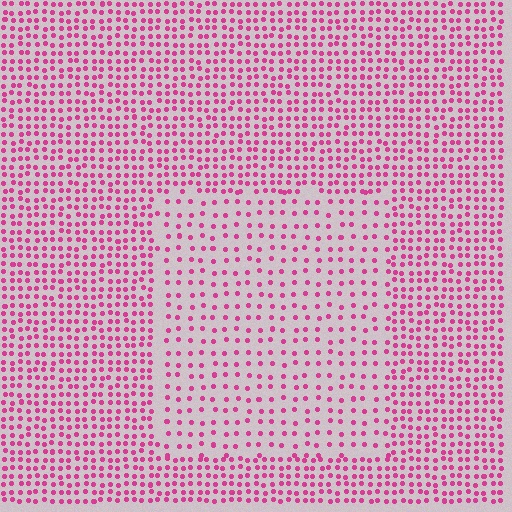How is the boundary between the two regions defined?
The boundary is defined by a change in element density (approximately 2.0x ratio). All elements are the same color, size, and shape.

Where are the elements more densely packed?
The elements are more densely packed outside the rectangle boundary.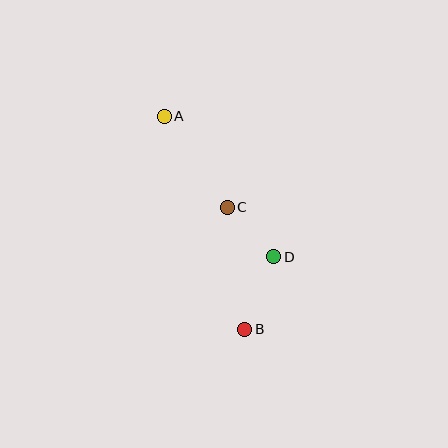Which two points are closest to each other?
Points C and D are closest to each other.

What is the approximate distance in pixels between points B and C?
The distance between B and C is approximately 123 pixels.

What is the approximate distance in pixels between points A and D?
The distance between A and D is approximately 178 pixels.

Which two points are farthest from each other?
Points A and B are farthest from each other.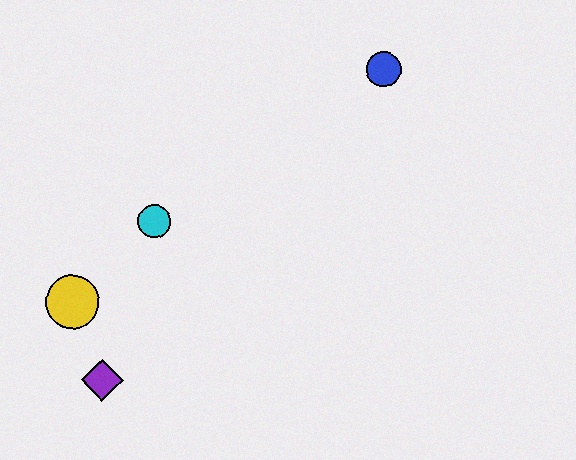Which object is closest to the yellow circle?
The purple diamond is closest to the yellow circle.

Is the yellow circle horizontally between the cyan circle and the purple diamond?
No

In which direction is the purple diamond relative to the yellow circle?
The purple diamond is below the yellow circle.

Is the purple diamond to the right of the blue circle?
No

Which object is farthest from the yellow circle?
The blue circle is farthest from the yellow circle.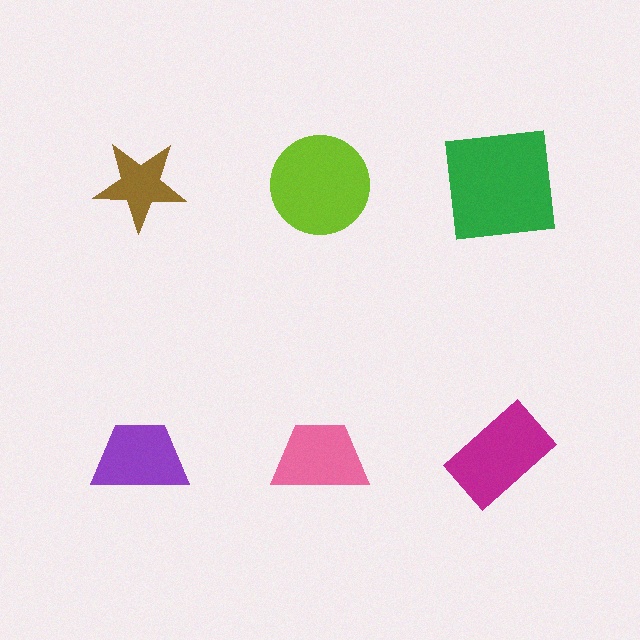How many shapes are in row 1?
3 shapes.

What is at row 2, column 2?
A pink trapezoid.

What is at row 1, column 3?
A green square.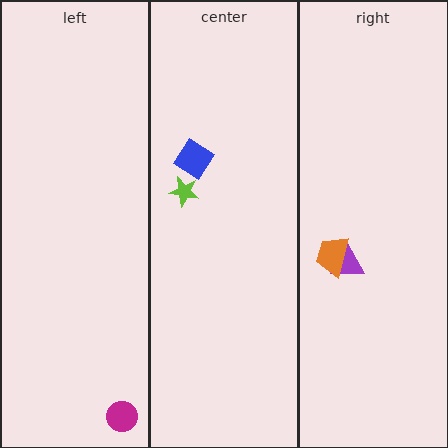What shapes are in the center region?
The lime star, the blue diamond.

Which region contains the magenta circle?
The left region.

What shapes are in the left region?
The magenta circle.